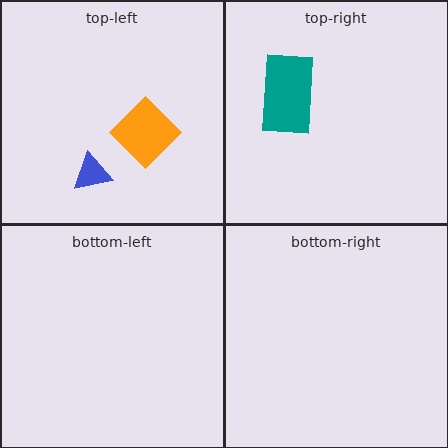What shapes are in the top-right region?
The teal rectangle.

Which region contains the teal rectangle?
The top-right region.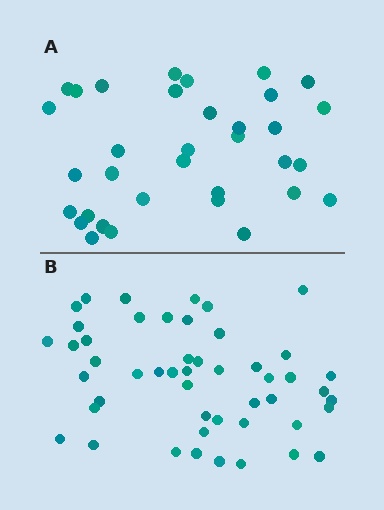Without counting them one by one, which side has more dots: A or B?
Region B (the bottom region) has more dots.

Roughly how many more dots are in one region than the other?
Region B has approximately 15 more dots than region A.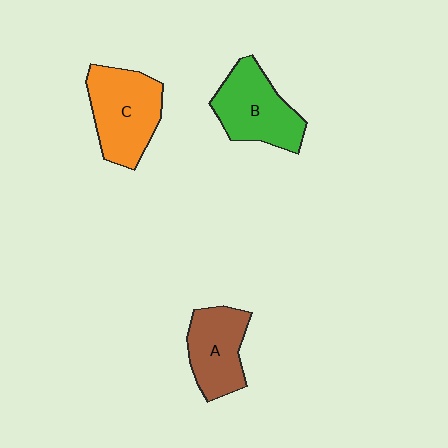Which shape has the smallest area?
Shape A (brown).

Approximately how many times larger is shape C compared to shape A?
Approximately 1.3 times.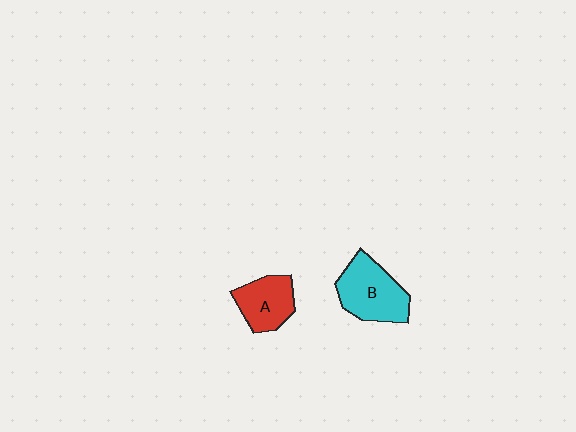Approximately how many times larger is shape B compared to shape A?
Approximately 1.3 times.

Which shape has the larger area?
Shape B (cyan).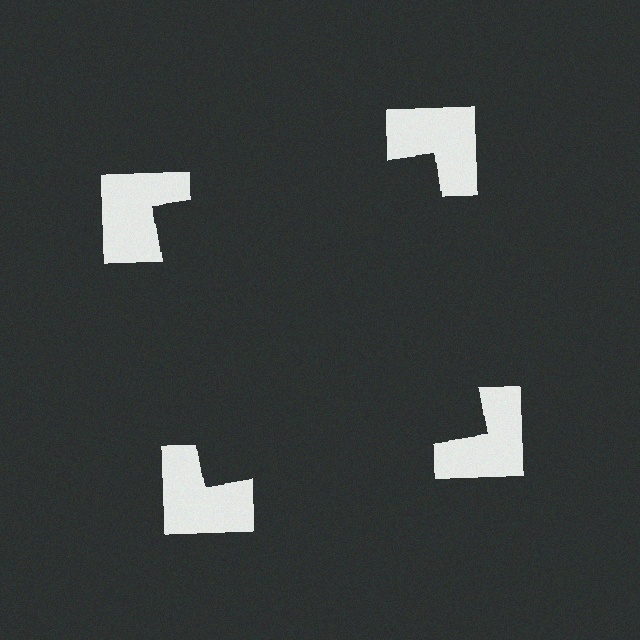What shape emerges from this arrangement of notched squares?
An illusory square — its edges are inferred from the aligned wedge cuts in the notched squares, not physically drawn.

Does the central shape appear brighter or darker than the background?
It typically appears slightly darker than the background, even though no actual brightness change is drawn.